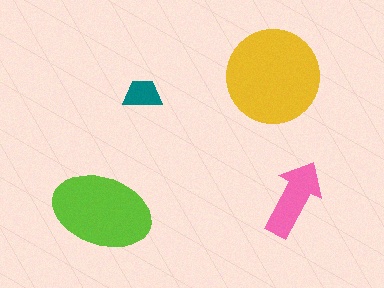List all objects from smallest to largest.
The teal trapezoid, the pink arrow, the lime ellipse, the yellow circle.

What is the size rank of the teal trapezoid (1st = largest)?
4th.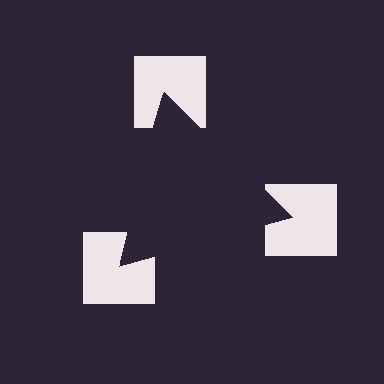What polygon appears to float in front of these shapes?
An illusory triangle — its edges are inferred from the aligned wedge cuts in the notched squares, not physically drawn.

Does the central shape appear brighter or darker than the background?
It typically appears slightly darker than the background, even though no actual brightness change is drawn.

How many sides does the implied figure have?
3 sides.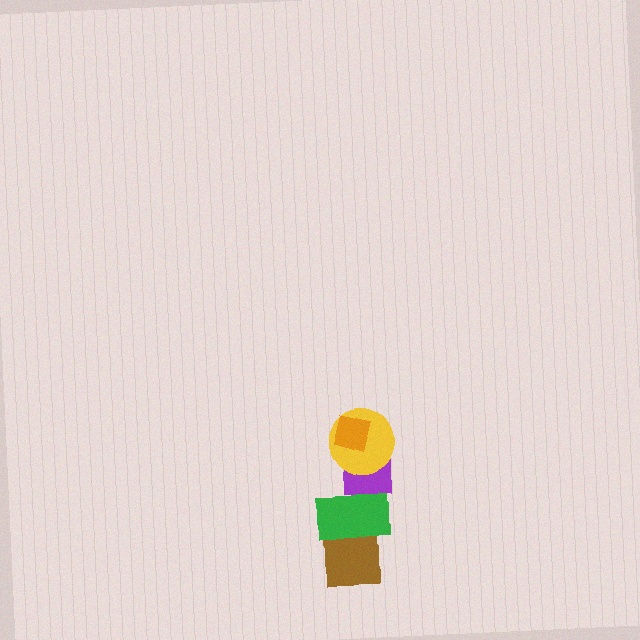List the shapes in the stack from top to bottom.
From top to bottom: the orange square, the yellow circle, the purple square, the green rectangle, the brown square.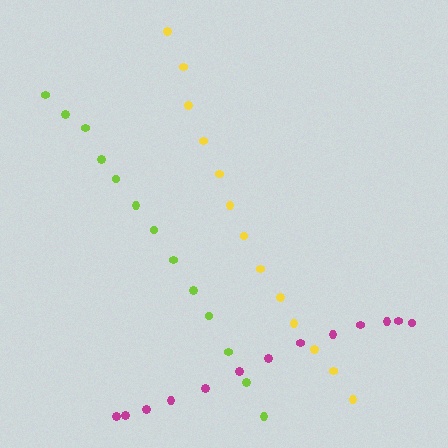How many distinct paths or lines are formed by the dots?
There are 3 distinct paths.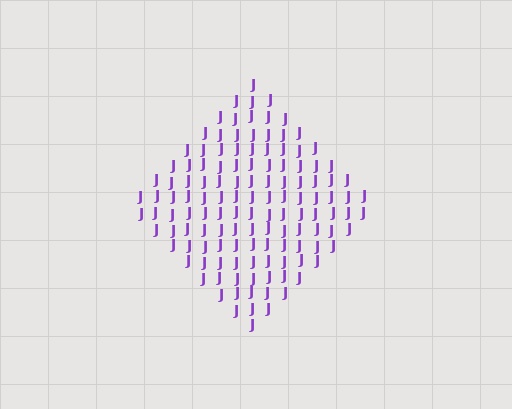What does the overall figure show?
The overall figure shows a diamond.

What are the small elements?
The small elements are letter J's.